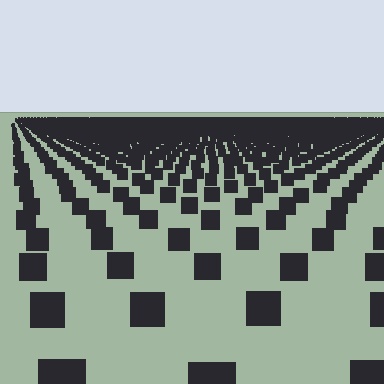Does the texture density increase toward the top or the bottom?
Density increases toward the top.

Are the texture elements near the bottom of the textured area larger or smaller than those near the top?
Larger. Near the bottom, elements are closer to the viewer and appear at a bigger on-screen size.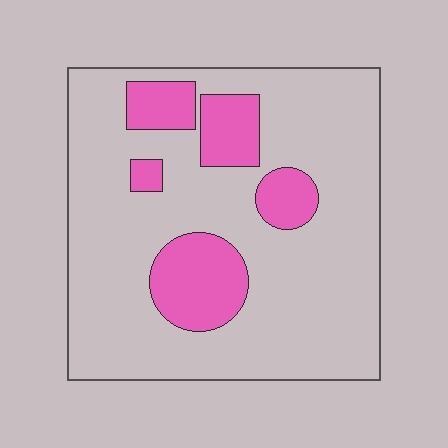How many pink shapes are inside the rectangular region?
5.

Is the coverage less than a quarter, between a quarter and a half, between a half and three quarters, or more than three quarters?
Less than a quarter.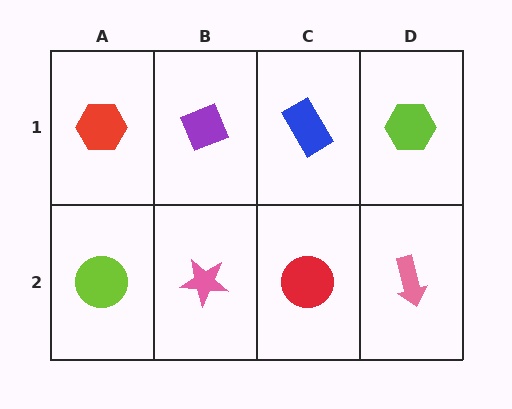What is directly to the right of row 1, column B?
A blue rectangle.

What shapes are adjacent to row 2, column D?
A lime hexagon (row 1, column D), a red circle (row 2, column C).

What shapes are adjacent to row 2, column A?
A red hexagon (row 1, column A), a pink star (row 2, column B).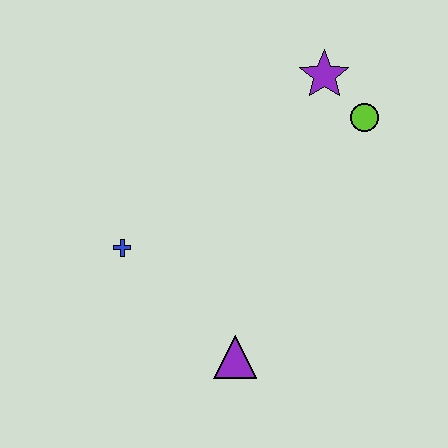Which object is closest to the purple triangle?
The blue cross is closest to the purple triangle.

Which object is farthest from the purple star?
The purple triangle is farthest from the purple star.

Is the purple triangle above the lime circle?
No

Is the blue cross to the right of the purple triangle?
No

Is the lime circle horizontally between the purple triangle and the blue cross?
No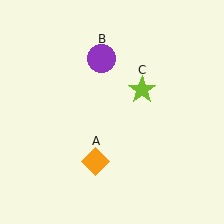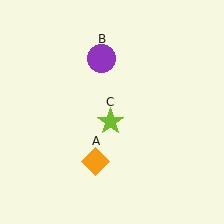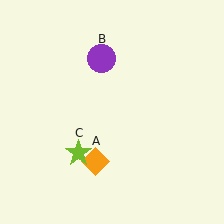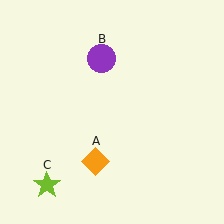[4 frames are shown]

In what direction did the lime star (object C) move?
The lime star (object C) moved down and to the left.